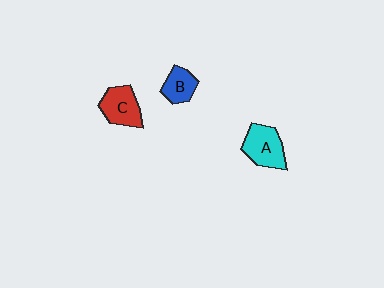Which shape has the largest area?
Shape A (cyan).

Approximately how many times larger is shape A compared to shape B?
Approximately 1.5 times.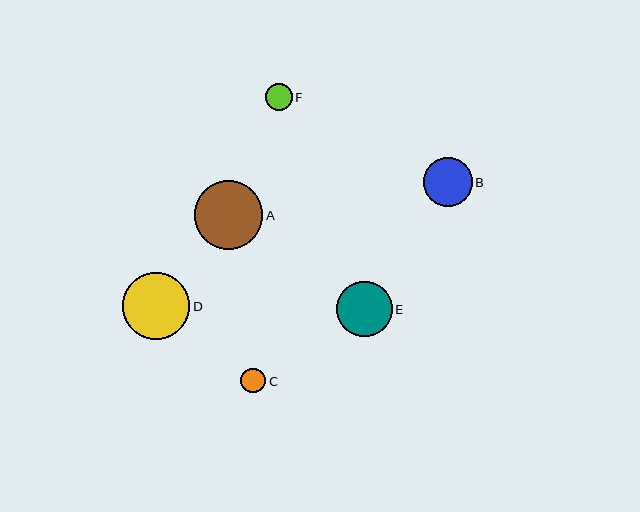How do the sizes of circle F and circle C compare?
Circle F and circle C are approximately the same size.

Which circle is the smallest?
Circle C is the smallest with a size of approximately 25 pixels.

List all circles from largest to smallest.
From largest to smallest: A, D, E, B, F, C.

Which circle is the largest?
Circle A is the largest with a size of approximately 69 pixels.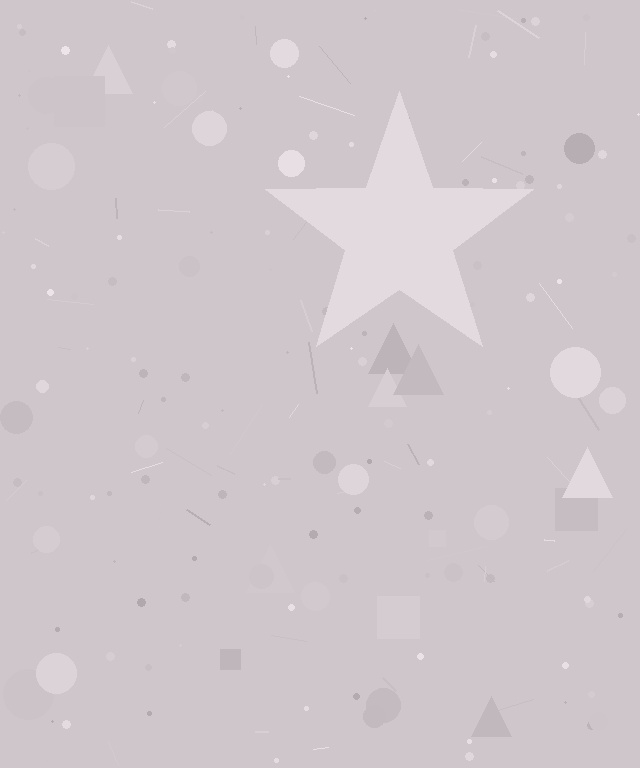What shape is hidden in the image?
A star is hidden in the image.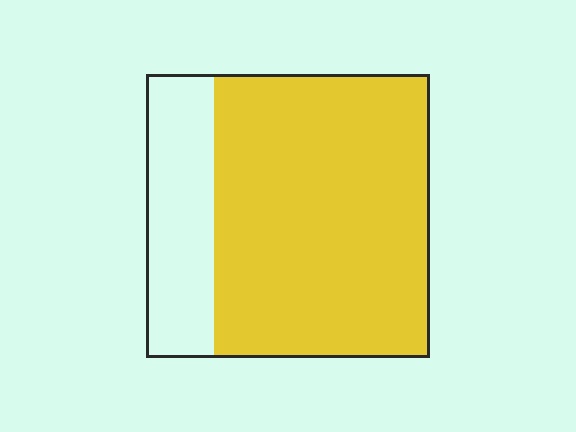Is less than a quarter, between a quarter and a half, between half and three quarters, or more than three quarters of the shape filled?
More than three quarters.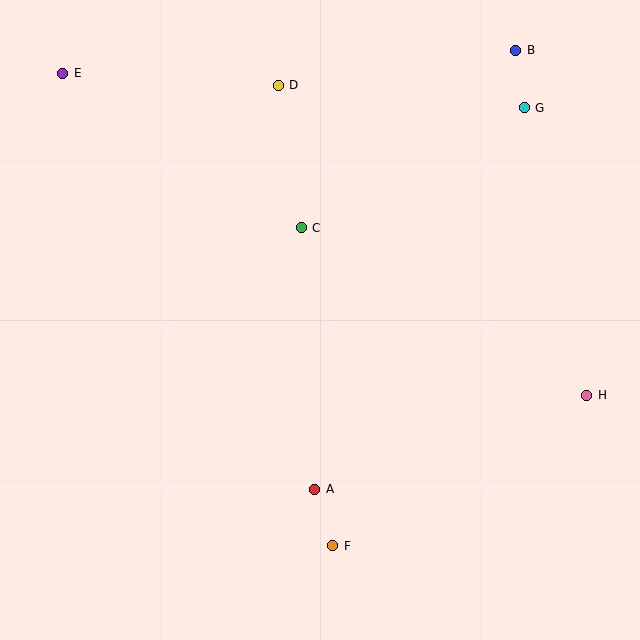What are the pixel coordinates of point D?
Point D is at (278, 85).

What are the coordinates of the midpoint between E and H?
The midpoint between E and H is at (325, 234).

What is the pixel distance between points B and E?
The distance between B and E is 454 pixels.